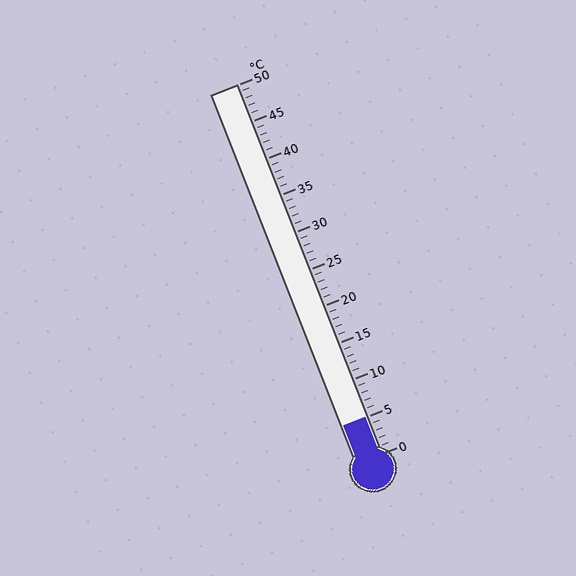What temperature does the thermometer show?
The thermometer shows approximately 5°C.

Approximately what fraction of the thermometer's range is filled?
The thermometer is filled to approximately 10% of its range.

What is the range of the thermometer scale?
The thermometer scale ranges from 0°C to 50°C.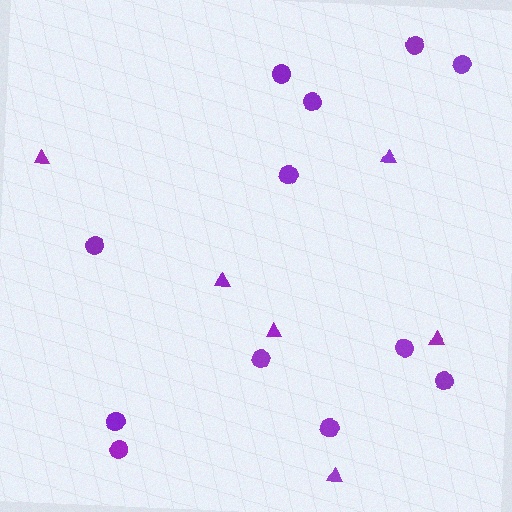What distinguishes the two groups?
There are 2 groups: one group of circles (12) and one group of triangles (6).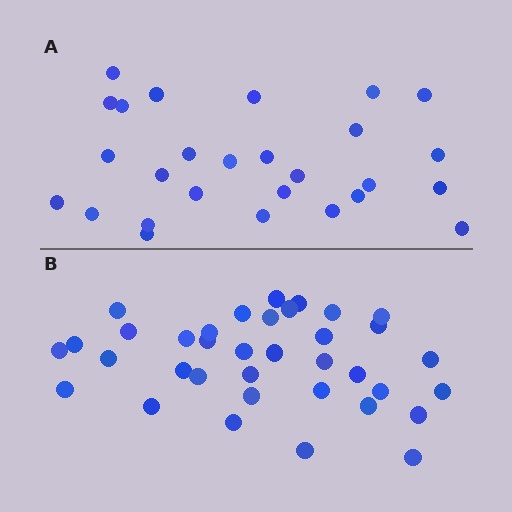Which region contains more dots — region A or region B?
Region B (the bottom region) has more dots.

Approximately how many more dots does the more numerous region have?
Region B has roughly 8 or so more dots than region A.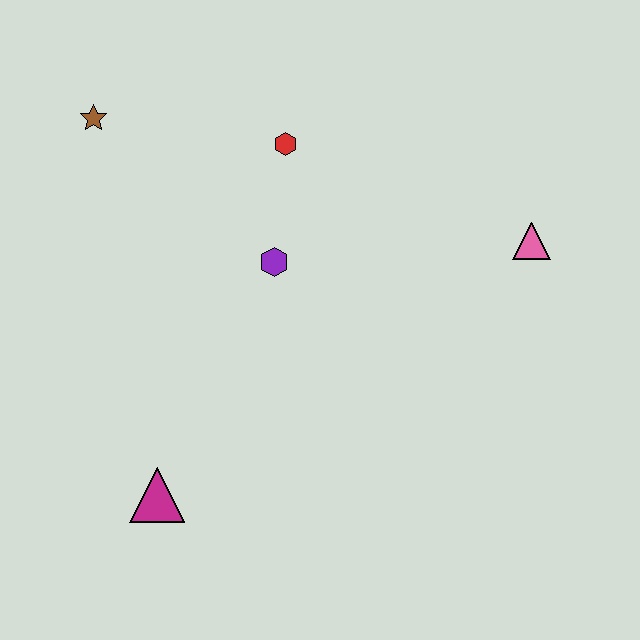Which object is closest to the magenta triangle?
The purple hexagon is closest to the magenta triangle.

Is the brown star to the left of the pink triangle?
Yes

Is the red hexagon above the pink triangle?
Yes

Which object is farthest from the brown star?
The pink triangle is farthest from the brown star.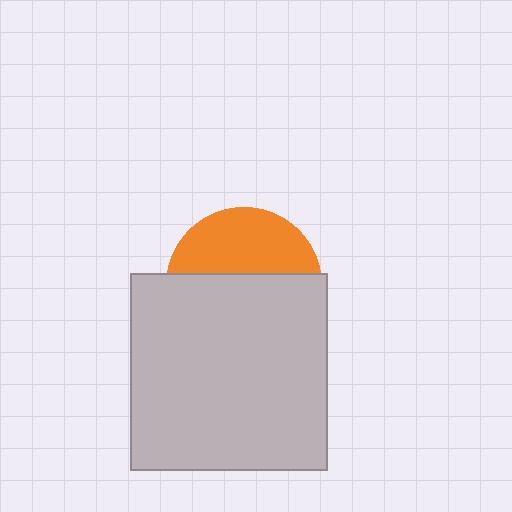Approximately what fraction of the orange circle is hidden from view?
Roughly 59% of the orange circle is hidden behind the light gray square.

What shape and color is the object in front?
The object in front is a light gray square.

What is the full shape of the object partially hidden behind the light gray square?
The partially hidden object is an orange circle.